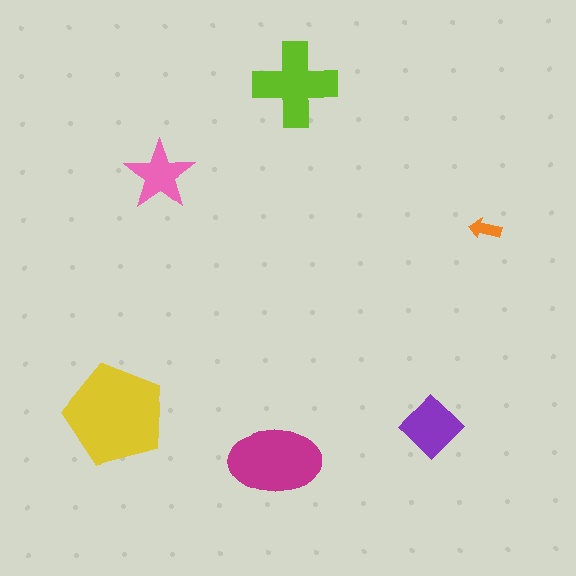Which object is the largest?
The yellow pentagon.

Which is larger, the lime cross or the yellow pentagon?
The yellow pentagon.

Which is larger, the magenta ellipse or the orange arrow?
The magenta ellipse.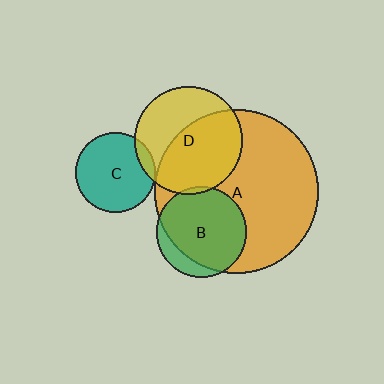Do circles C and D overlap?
Yes.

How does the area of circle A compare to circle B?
Approximately 3.2 times.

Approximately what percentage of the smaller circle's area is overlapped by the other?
Approximately 10%.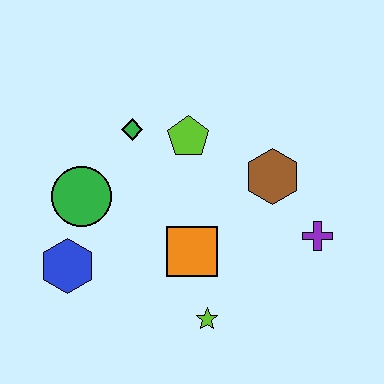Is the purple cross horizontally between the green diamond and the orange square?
No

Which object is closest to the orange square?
The lime star is closest to the orange square.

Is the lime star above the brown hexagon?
No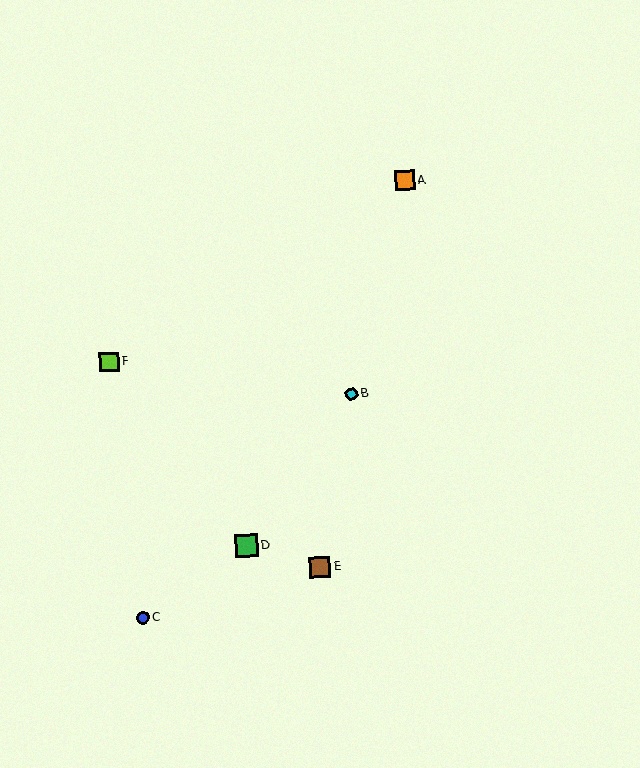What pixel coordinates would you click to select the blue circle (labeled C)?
Click at (143, 617) to select the blue circle C.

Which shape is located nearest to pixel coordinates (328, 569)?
The brown square (labeled E) at (320, 567) is nearest to that location.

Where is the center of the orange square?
The center of the orange square is at (405, 180).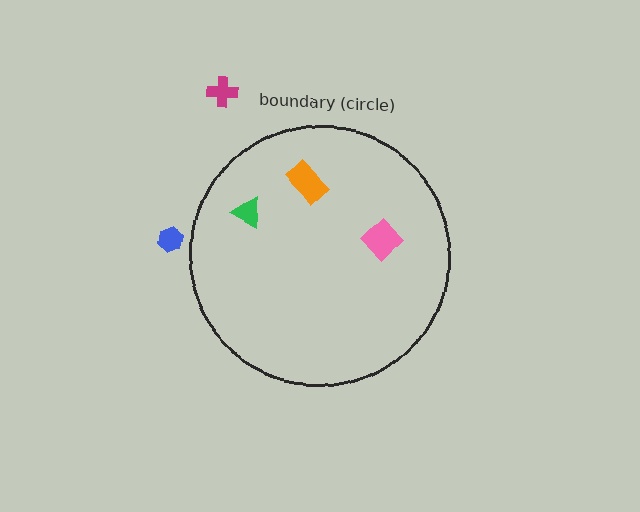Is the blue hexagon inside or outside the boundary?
Outside.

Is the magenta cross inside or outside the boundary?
Outside.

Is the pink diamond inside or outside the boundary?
Inside.